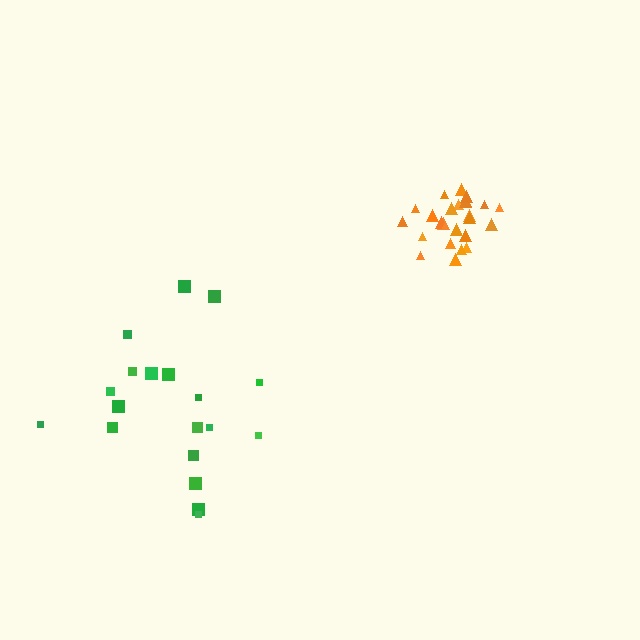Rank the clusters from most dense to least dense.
orange, green.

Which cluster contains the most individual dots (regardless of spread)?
Orange (26).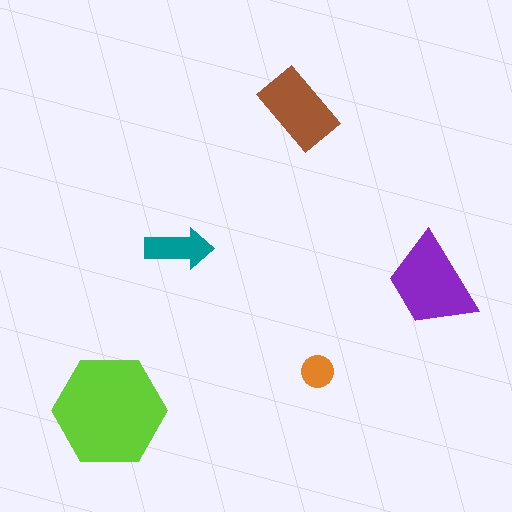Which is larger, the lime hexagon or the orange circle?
The lime hexagon.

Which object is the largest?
The lime hexagon.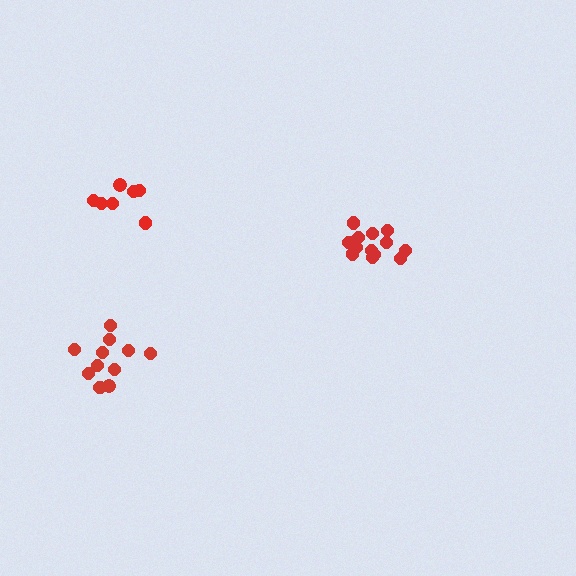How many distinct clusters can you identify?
There are 3 distinct clusters.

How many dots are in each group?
Group 1: 7 dots, Group 2: 13 dots, Group 3: 11 dots (31 total).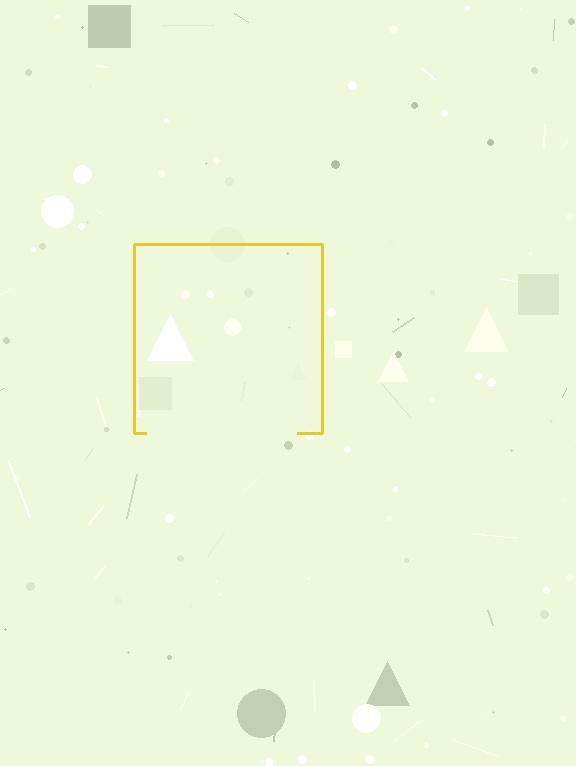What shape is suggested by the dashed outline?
The dashed outline suggests a square.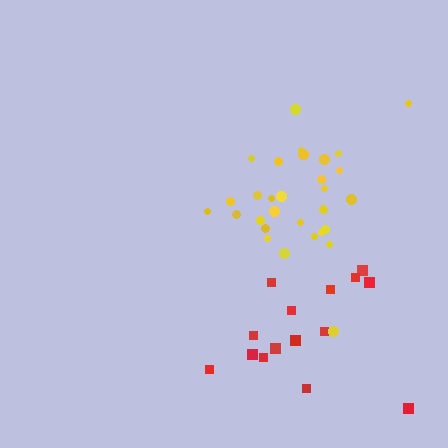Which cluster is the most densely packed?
Yellow.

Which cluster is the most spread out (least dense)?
Red.